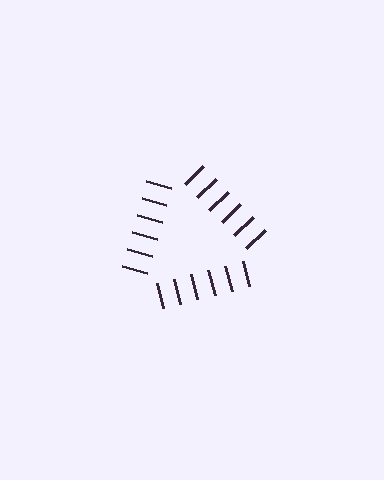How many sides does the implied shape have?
3 sides — the line-ends trace a triangle.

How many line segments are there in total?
18 — 6 along each of the 3 edges.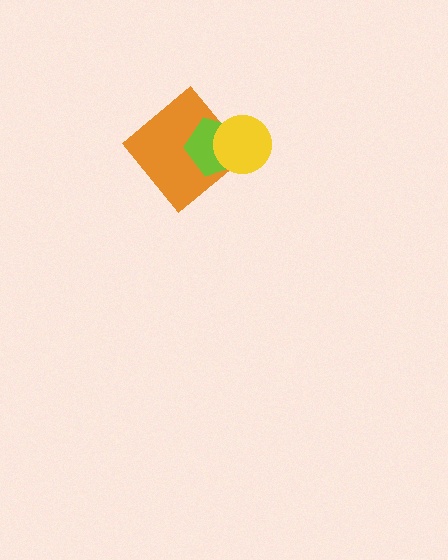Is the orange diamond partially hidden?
Yes, it is partially covered by another shape.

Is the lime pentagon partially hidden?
Yes, it is partially covered by another shape.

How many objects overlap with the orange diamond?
2 objects overlap with the orange diamond.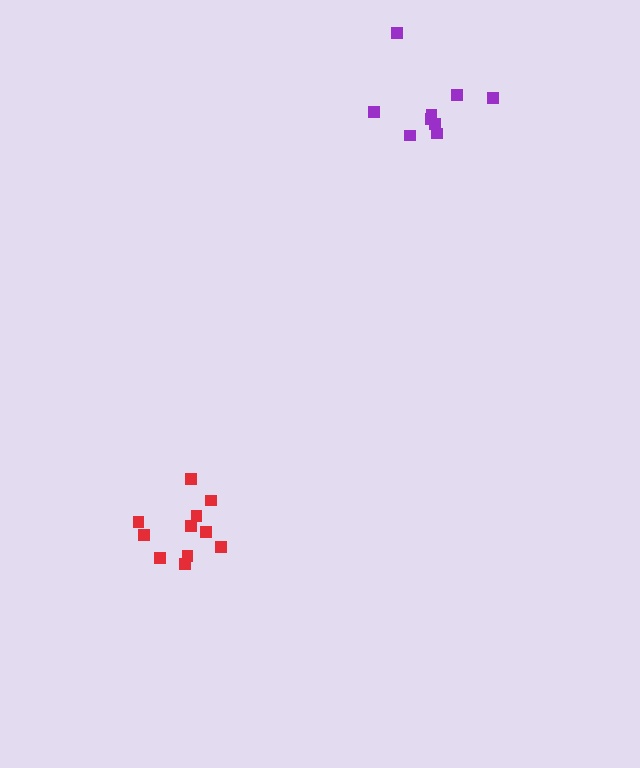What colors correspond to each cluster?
The clusters are colored: purple, red.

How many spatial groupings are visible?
There are 2 spatial groupings.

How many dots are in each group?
Group 1: 9 dots, Group 2: 11 dots (20 total).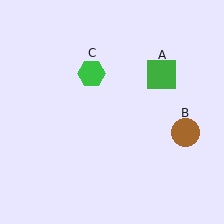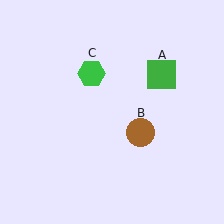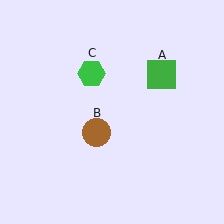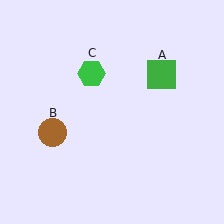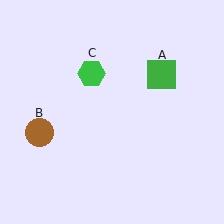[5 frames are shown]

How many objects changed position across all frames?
1 object changed position: brown circle (object B).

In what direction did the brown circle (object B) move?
The brown circle (object B) moved left.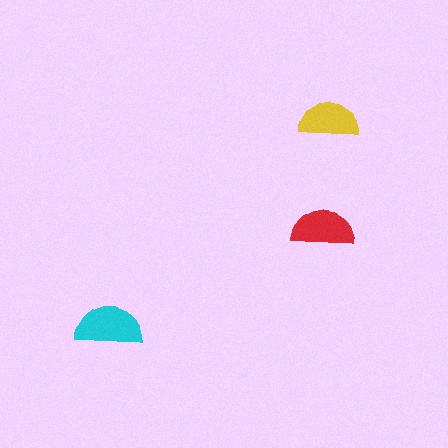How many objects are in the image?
There are 3 objects in the image.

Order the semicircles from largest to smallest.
the cyan one, the red one, the yellow one.